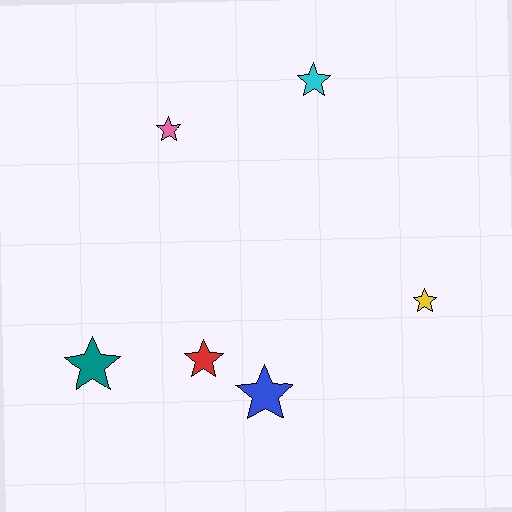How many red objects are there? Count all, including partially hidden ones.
There is 1 red object.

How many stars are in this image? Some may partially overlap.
There are 6 stars.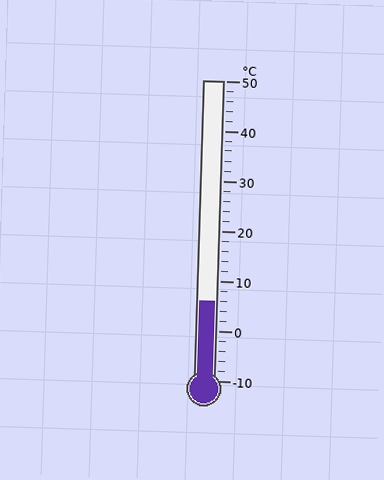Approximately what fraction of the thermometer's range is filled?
The thermometer is filled to approximately 25% of its range.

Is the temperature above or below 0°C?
The temperature is above 0°C.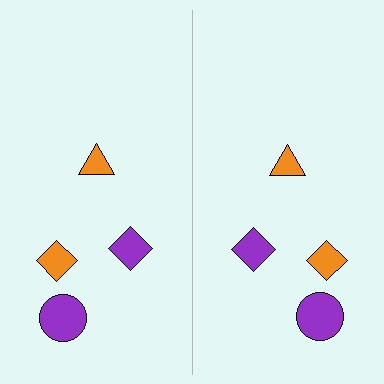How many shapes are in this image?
There are 8 shapes in this image.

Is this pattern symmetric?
Yes, this pattern has bilateral (reflection) symmetry.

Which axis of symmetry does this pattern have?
The pattern has a vertical axis of symmetry running through the center of the image.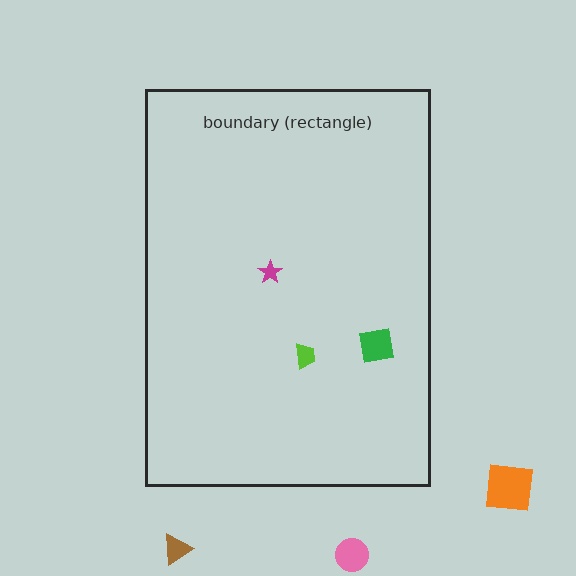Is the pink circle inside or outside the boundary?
Outside.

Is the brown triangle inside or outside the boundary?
Outside.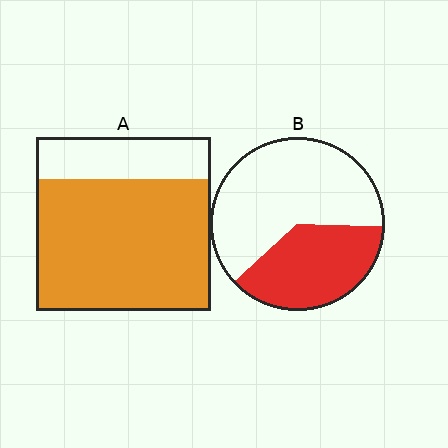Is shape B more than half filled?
No.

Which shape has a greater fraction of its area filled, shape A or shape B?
Shape A.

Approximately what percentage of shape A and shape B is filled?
A is approximately 75% and B is approximately 40%.